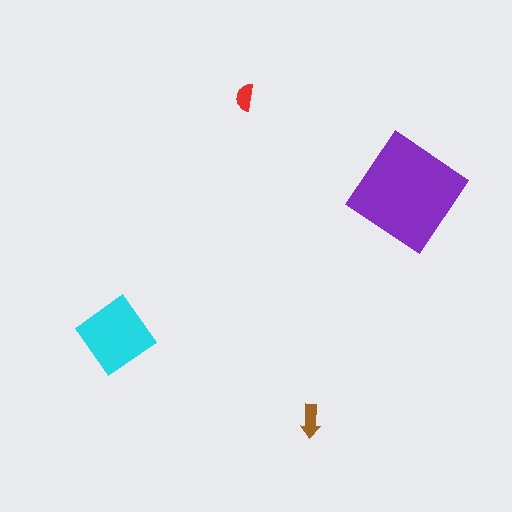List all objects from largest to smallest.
The purple diamond, the cyan diamond, the brown arrow, the red semicircle.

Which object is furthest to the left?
The cyan diamond is leftmost.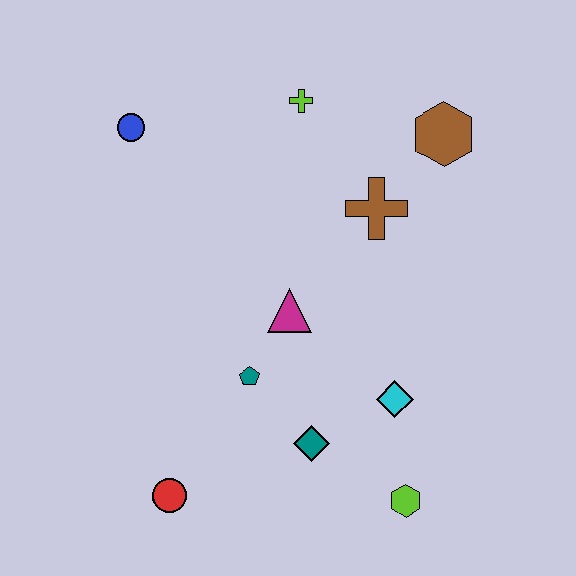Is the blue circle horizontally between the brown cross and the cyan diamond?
No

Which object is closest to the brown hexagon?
The brown cross is closest to the brown hexagon.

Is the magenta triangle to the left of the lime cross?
Yes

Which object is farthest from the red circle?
The brown hexagon is farthest from the red circle.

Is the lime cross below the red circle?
No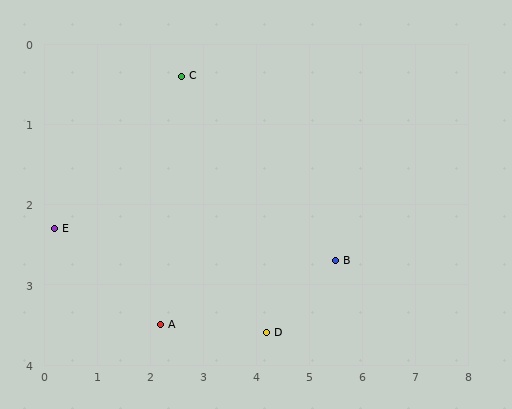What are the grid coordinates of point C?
Point C is at approximately (2.6, 0.4).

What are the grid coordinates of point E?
Point E is at approximately (0.2, 2.3).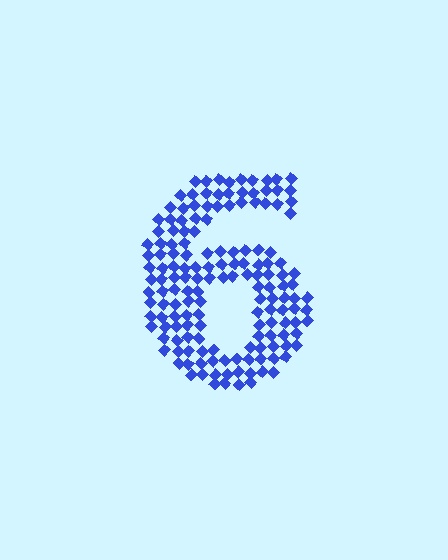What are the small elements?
The small elements are diamonds.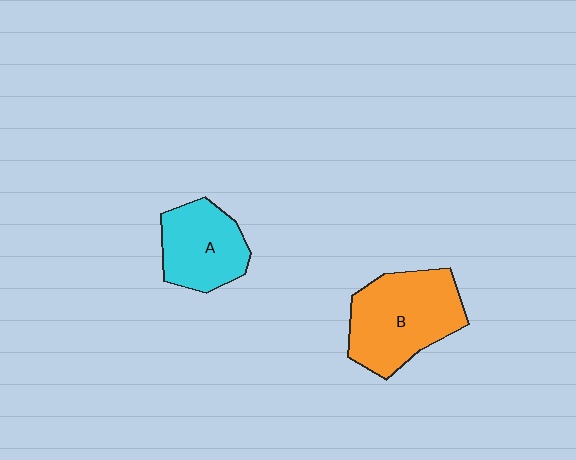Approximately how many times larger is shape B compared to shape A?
Approximately 1.4 times.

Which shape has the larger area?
Shape B (orange).